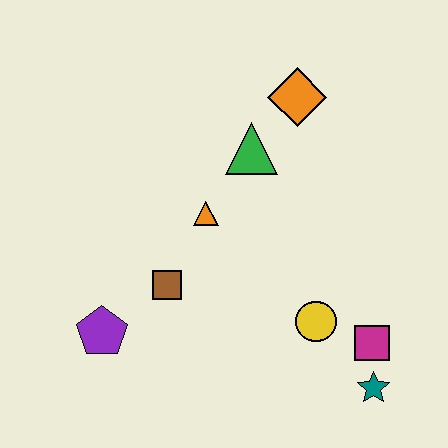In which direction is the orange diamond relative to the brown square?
The orange diamond is above the brown square.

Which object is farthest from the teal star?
The orange diamond is farthest from the teal star.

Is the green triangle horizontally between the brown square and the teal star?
Yes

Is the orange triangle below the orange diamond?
Yes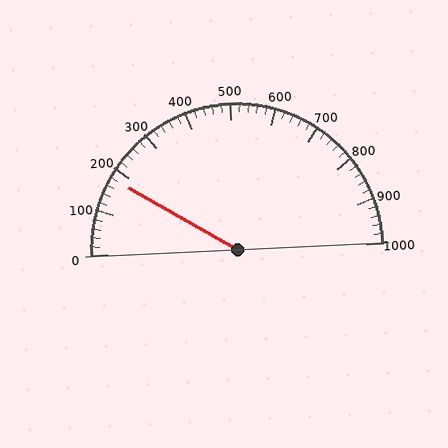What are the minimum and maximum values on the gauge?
The gauge ranges from 0 to 1000.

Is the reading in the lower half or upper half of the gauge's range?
The reading is in the lower half of the range (0 to 1000).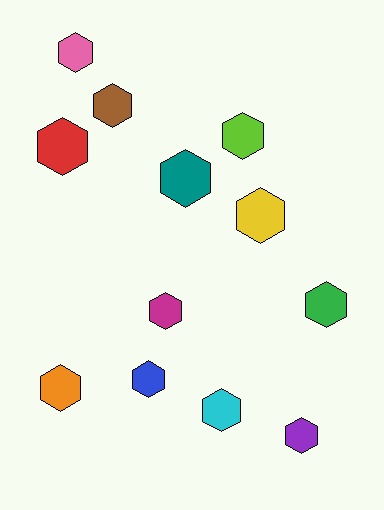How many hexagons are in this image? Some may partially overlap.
There are 12 hexagons.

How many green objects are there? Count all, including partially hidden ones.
There is 1 green object.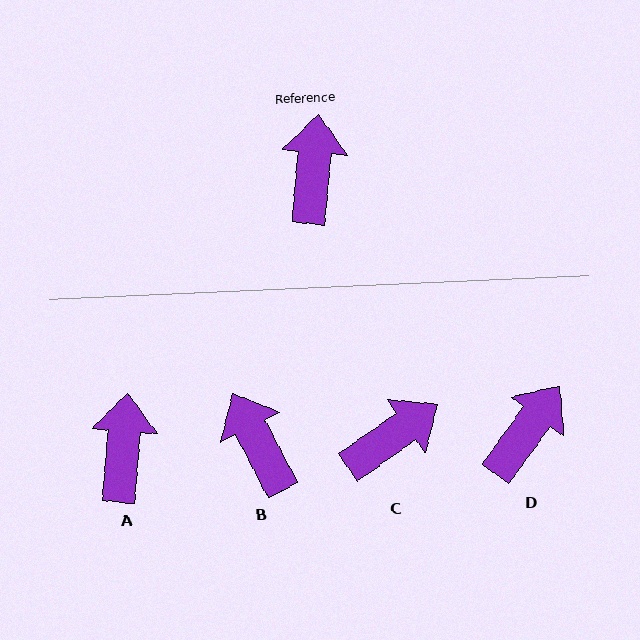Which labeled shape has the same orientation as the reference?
A.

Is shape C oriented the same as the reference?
No, it is off by about 50 degrees.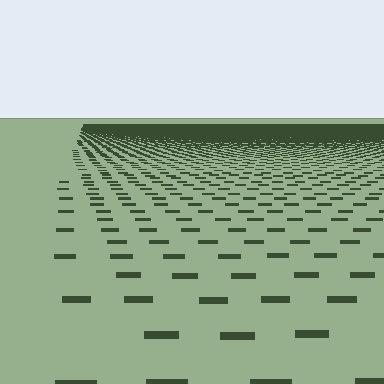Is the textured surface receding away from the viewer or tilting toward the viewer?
The surface is receding away from the viewer. Texture elements get smaller and denser toward the top.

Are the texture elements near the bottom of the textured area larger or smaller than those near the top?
Larger. Near the bottom, elements are closer to the viewer and appear at a bigger on-screen size.